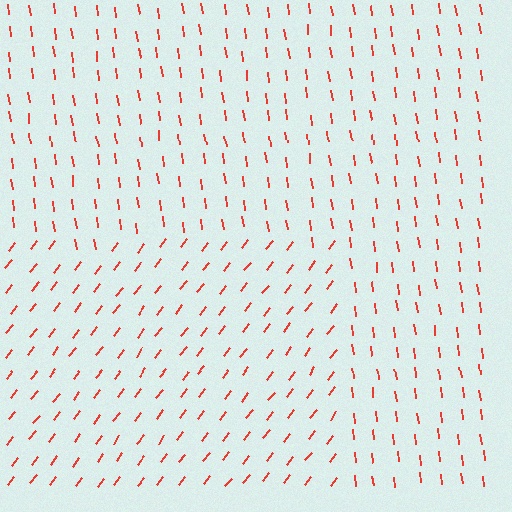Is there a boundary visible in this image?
Yes, there is a texture boundary formed by a change in line orientation.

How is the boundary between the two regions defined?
The boundary is defined purely by a change in line orientation (approximately 45 degrees difference). All lines are the same color and thickness.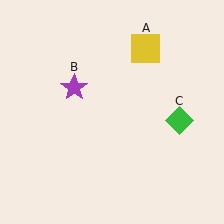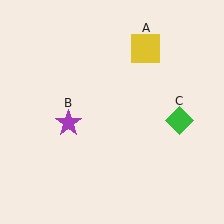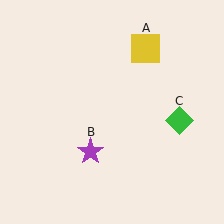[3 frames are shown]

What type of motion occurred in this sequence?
The purple star (object B) rotated counterclockwise around the center of the scene.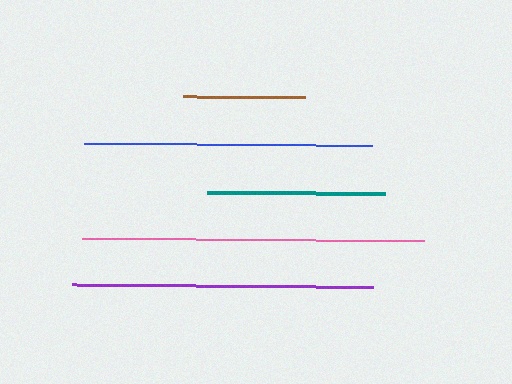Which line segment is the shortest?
The brown line is the shortest at approximately 122 pixels.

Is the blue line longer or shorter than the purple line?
The purple line is longer than the blue line.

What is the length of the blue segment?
The blue segment is approximately 288 pixels long.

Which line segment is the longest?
The pink line is the longest at approximately 342 pixels.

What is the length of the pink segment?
The pink segment is approximately 342 pixels long.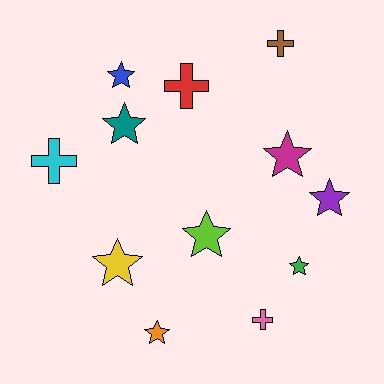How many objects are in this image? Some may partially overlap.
There are 12 objects.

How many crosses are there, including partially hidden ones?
There are 4 crosses.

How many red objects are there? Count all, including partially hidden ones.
There is 1 red object.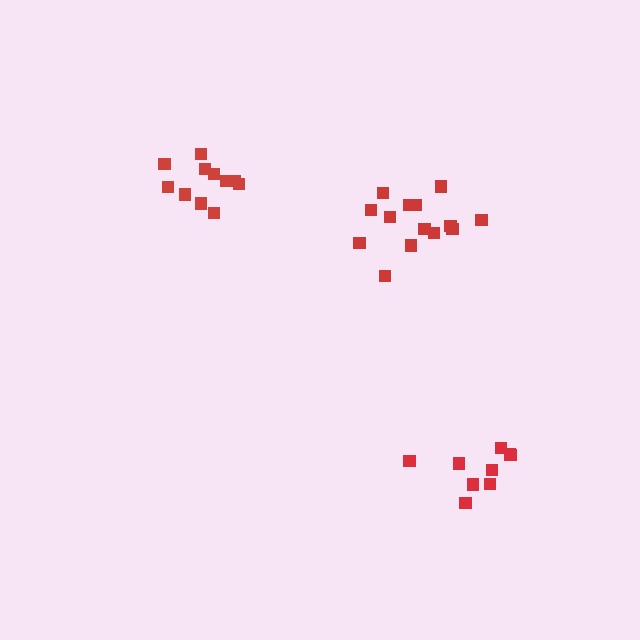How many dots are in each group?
Group 1: 11 dots, Group 2: 9 dots, Group 3: 14 dots (34 total).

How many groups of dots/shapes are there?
There are 3 groups.